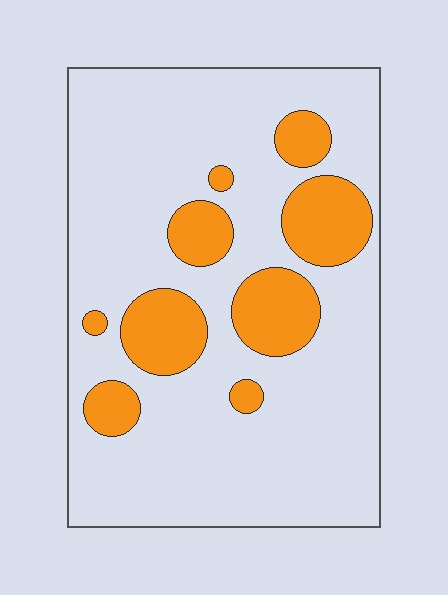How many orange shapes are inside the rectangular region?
9.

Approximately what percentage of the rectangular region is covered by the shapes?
Approximately 20%.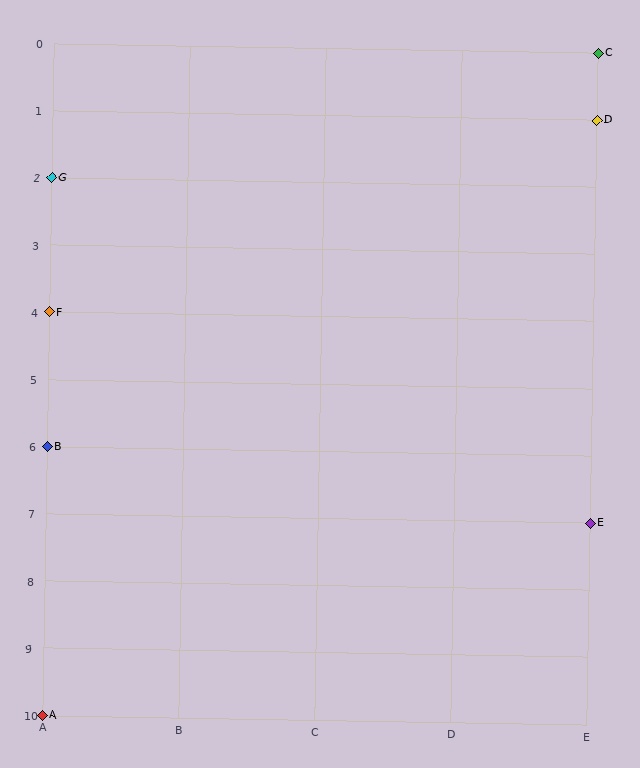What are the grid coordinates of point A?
Point A is at grid coordinates (A, 10).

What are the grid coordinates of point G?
Point G is at grid coordinates (A, 2).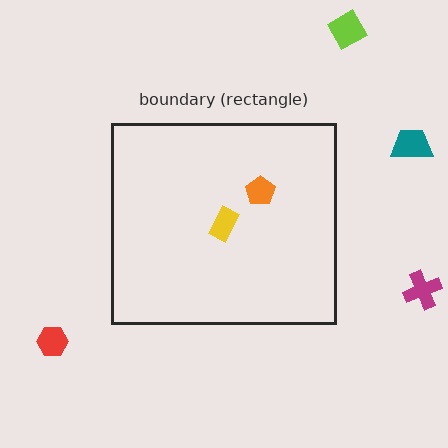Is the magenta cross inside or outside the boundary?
Outside.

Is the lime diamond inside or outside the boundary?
Outside.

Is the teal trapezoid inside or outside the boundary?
Outside.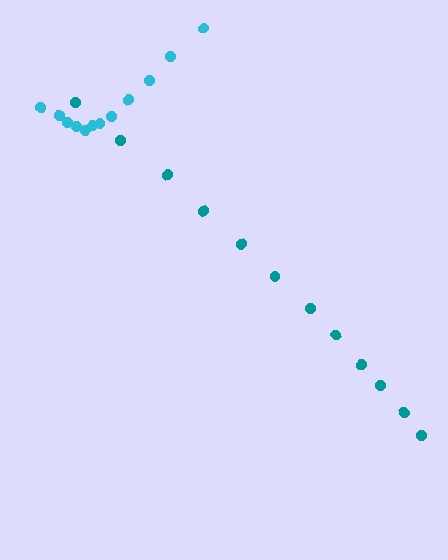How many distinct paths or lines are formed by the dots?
There are 2 distinct paths.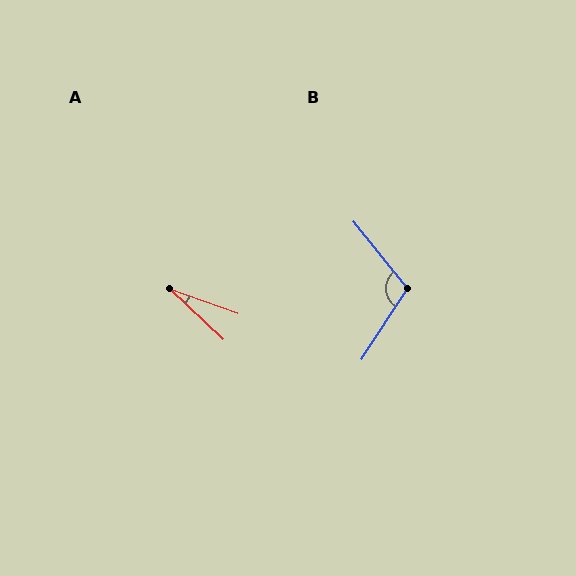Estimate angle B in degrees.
Approximately 108 degrees.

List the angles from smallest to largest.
A (24°), B (108°).